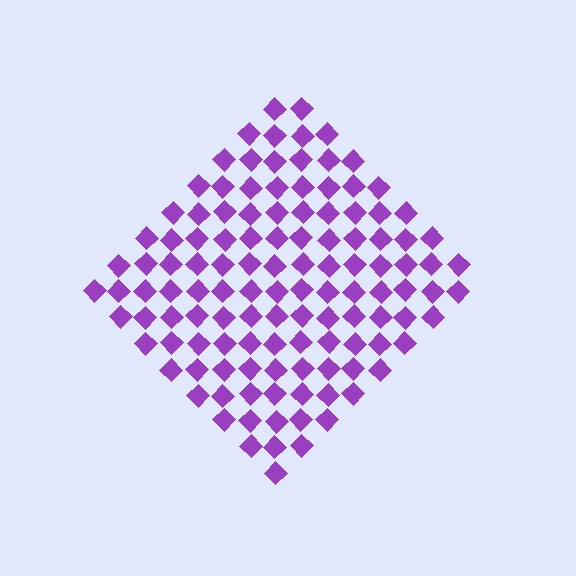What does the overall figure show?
The overall figure shows a diamond.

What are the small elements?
The small elements are diamonds.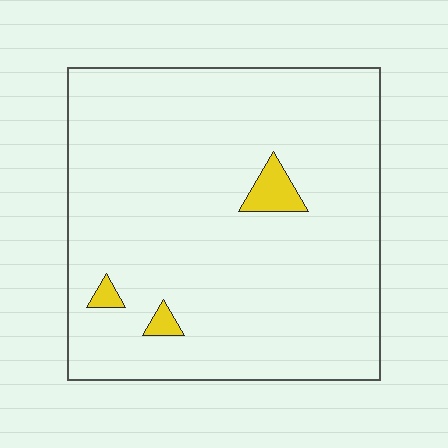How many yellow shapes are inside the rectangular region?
3.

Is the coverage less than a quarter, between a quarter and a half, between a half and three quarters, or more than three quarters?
Less than a quarter.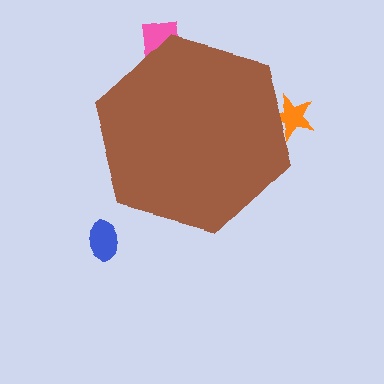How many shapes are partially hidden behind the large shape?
2 shapes are partially hidden.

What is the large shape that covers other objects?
A brown hexagon.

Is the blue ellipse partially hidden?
No, the blue ellipse is fully visible.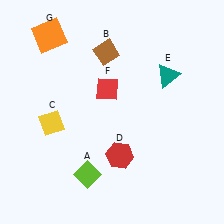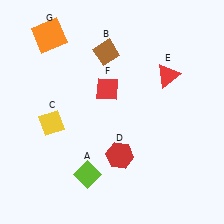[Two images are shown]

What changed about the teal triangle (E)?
In Image 1, E is teal. In Image 2, it changed to red.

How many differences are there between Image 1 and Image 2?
There is 1 difference between the two images.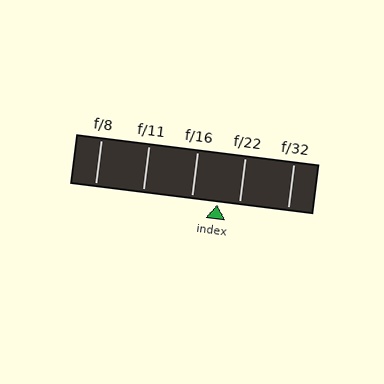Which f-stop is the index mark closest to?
The index mark is closest to f/22.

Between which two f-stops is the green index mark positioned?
The index mark is between f/16 and f/22.